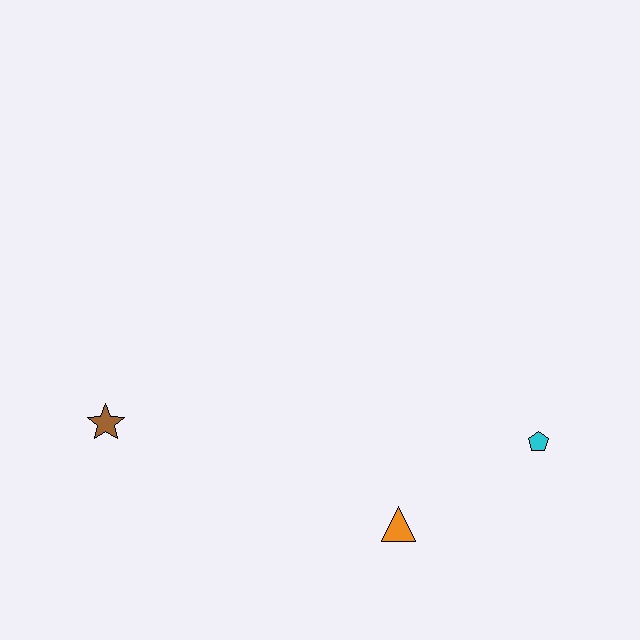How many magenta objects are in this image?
There are no magenta objects.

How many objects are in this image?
There are 3 objects.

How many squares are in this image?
There are no squares.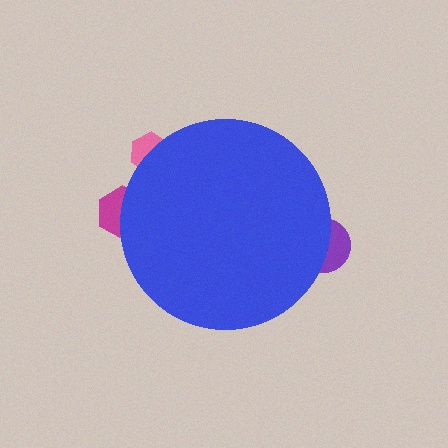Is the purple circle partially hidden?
Yes, the purple circle is partially hidden behind the blue circle.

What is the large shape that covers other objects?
A blue circle.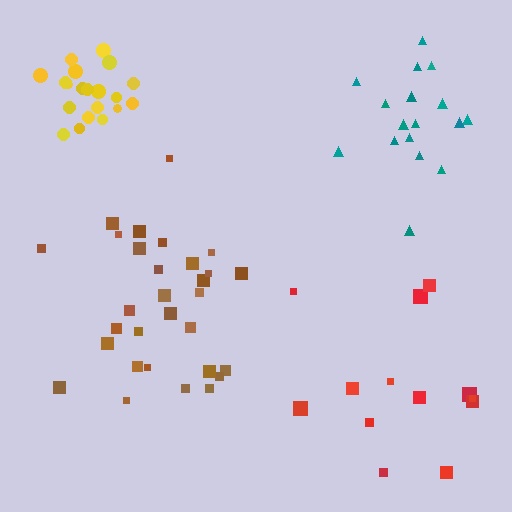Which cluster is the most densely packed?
Yellow.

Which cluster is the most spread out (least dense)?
Red.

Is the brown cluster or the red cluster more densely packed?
Brown.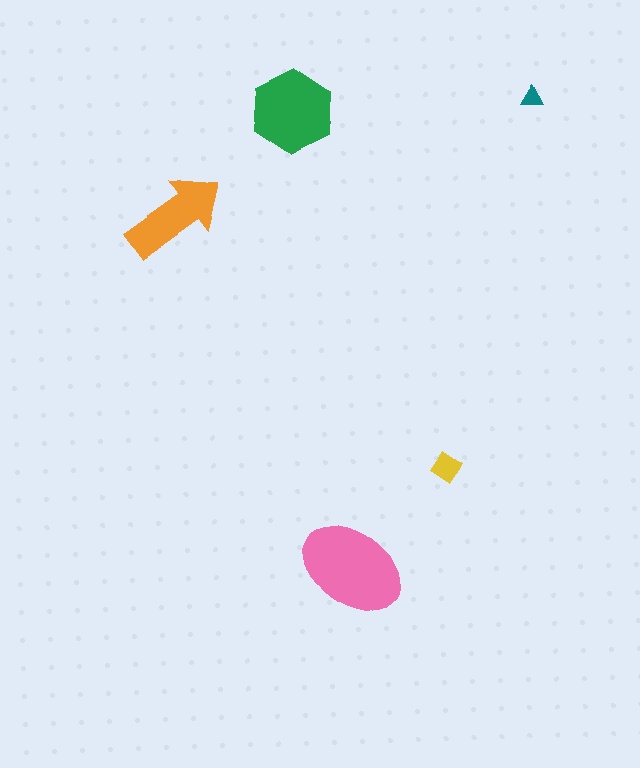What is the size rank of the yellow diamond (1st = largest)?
4th.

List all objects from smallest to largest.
The teal triangle, the yellow diamond, the orange arrow, the green hexagon, the pink ellipse.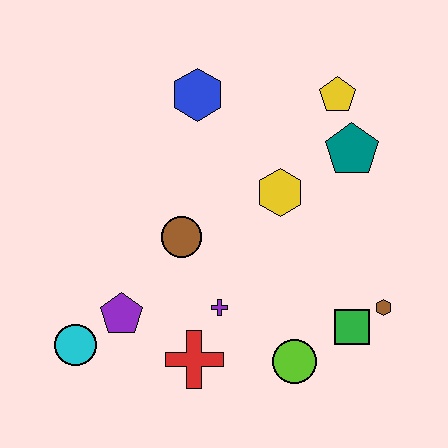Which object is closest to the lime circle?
The green square is closest to the lime circle.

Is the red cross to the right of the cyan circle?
Yes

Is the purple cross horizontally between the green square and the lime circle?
No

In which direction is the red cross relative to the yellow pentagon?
The red cross is below the yellow pentagon.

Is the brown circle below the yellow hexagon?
Yes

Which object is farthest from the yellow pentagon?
The cyan circle is farthest from the yellow pentagon.